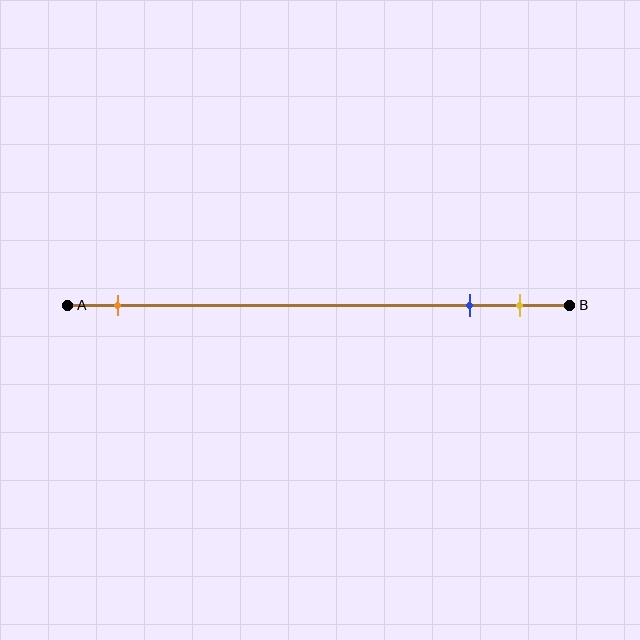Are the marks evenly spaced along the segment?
No, the marks are not evenly spaced.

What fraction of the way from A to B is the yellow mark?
The yellow mark is approximately 90% (0.9) of the way from A to B.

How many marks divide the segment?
There are 3 marks dividing the segment.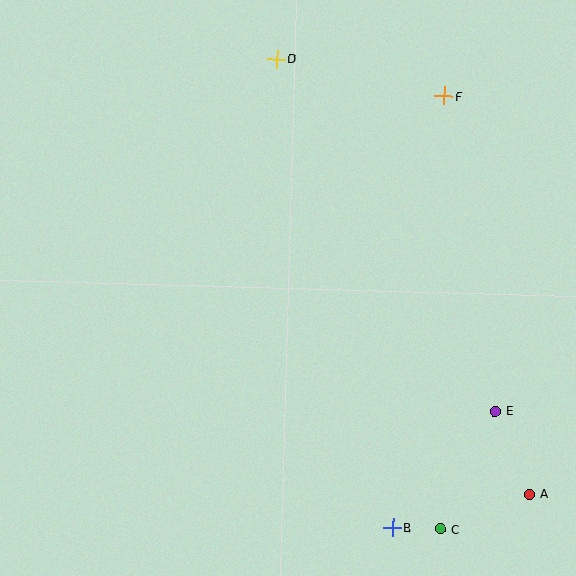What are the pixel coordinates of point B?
Point B is at (393, 528).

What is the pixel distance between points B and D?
The distance between B and D is 483 pixels.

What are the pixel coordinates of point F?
Point F is at (444, 96).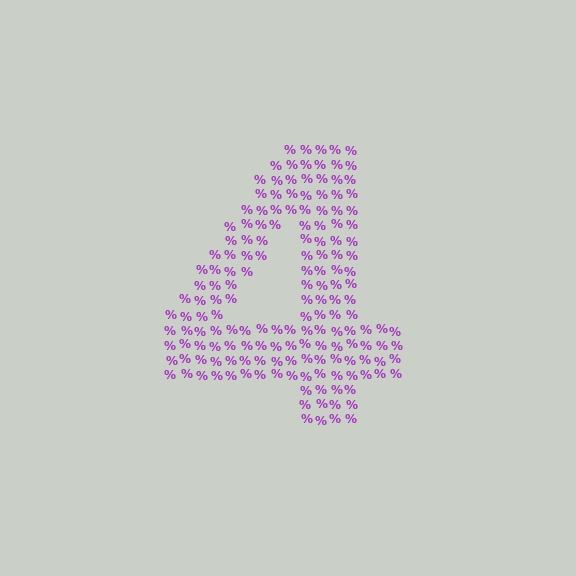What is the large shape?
The large shape is the digit 4.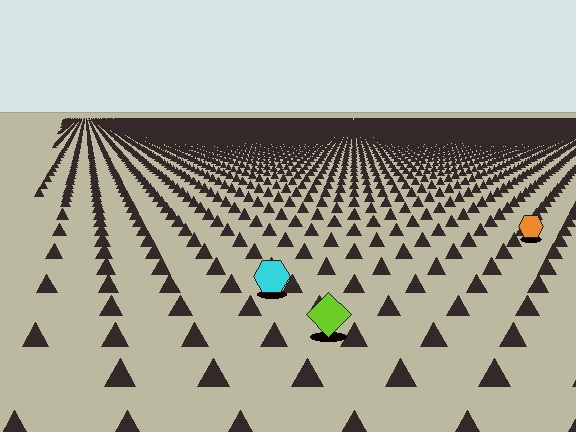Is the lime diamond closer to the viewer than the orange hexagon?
Yes. The lime diamond is closer — you can tell from the texture gradient: the ground texture is coarser near it.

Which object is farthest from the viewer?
The orange hexagon is farthest from the viewer. It appears smaller and the ground texture around it is denser.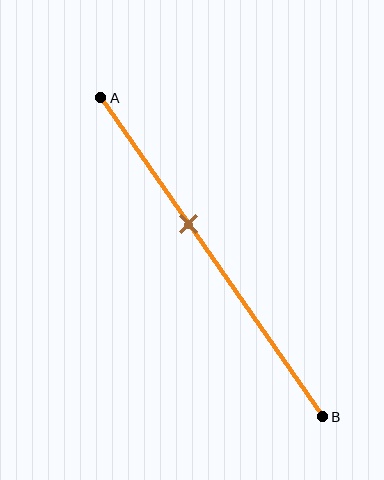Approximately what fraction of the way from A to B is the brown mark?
The brown mark is approximately 40% of the way from A to B.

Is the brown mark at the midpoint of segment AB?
No, the mark is at about 40% from A, not at the 50% midpoint.